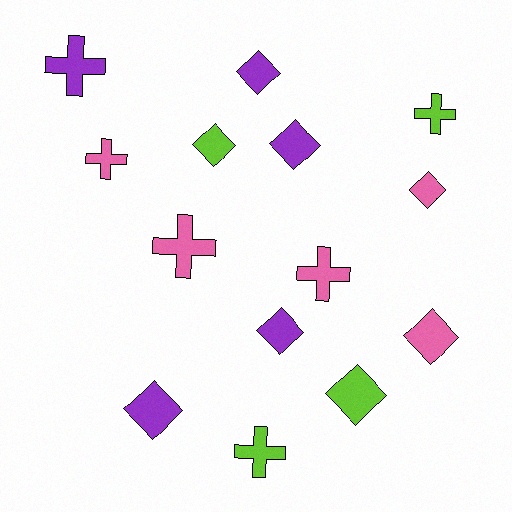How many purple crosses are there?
There is 1 purple cross.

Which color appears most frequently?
Pink, with 5 objects.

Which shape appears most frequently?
Diamond, with 8 objects.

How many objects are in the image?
There are 14 objects.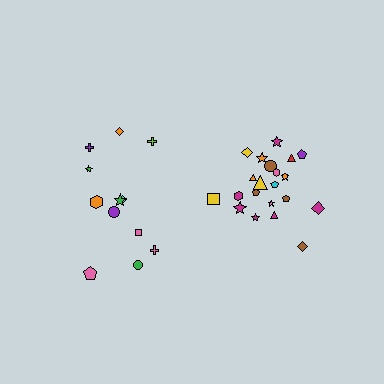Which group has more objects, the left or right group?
The right group.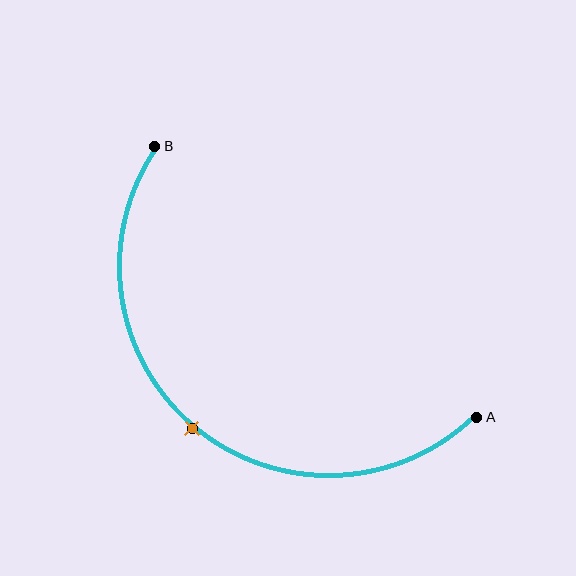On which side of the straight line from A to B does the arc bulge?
The arc bulges below and to the left of the straight line connecting A and B.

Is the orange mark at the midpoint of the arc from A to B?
Yes. The orange mark lies on the arc at equal arc-length from both A and B — it is the arc midpoint.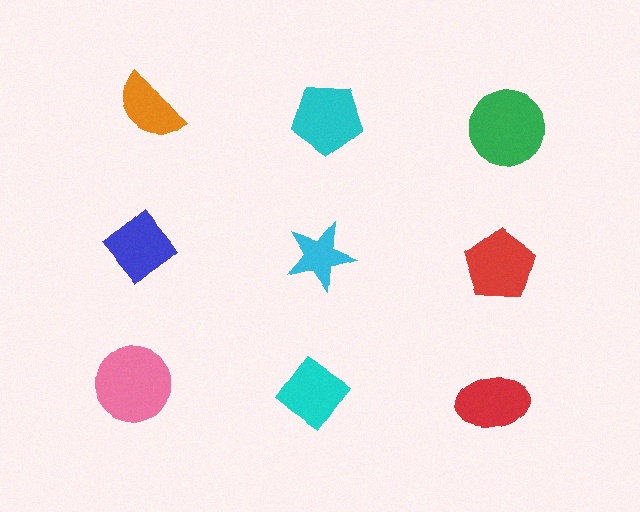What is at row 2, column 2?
A cyan star.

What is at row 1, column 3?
A green circle.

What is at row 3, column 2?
A cyan diamond.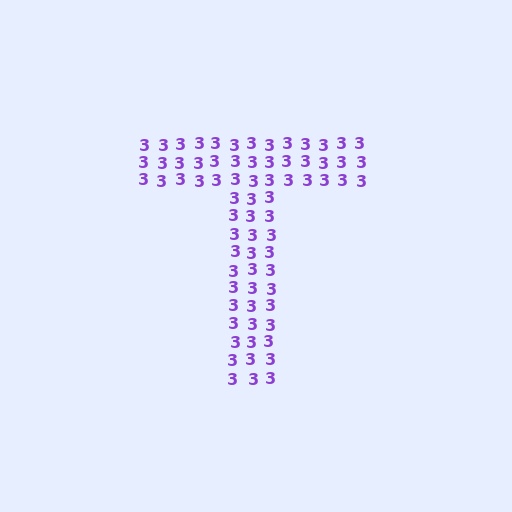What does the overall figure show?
The overall figure shows the letter T.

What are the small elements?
The small elements are digit 3's.